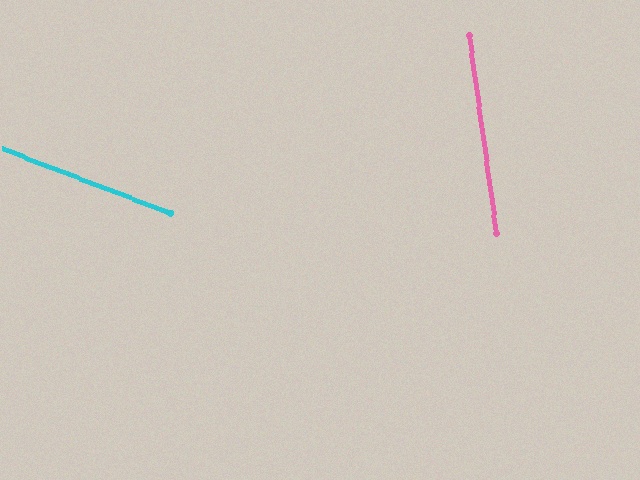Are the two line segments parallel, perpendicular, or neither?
Neither parallel nor perpendicular — they differ by about 61°.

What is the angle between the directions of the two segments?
Approximately 61 degrees.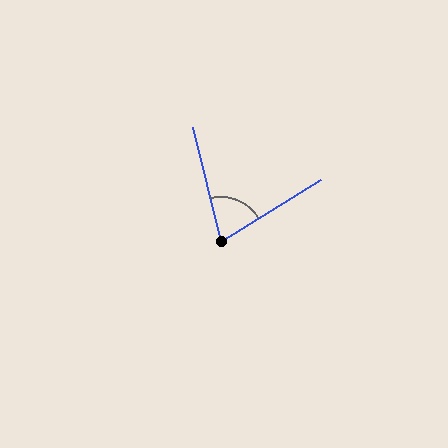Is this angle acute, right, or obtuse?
It is acute.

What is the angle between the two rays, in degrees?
Approximately 72 degrees.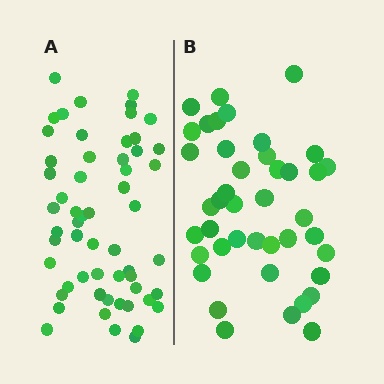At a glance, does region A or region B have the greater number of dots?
Region A (the left region) has more dots.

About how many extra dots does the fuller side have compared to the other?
Region A has approximately 15 more dots than region B.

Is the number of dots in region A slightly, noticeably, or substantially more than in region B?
Region A has noticeably more, but not dramatically so. The ratio is roughly 1.4 to 1.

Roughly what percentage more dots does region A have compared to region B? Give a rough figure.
About 35% more.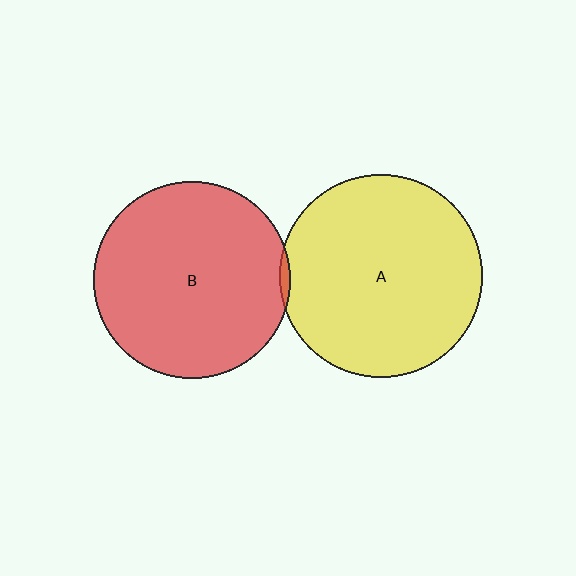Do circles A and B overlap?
Yes.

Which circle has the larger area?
Circle A (yellow).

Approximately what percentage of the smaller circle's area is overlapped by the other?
Approximately 5%.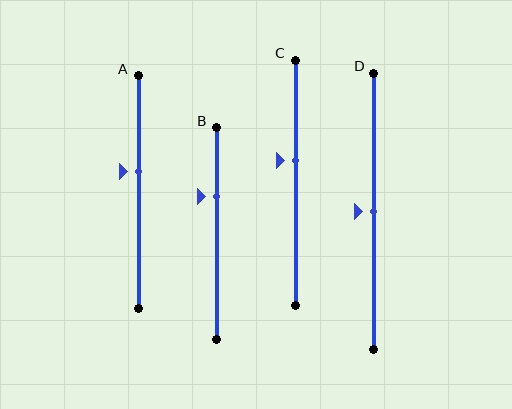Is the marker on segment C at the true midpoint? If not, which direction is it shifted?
No, the marker on segment C is shifted upward by about 9% of the segment length.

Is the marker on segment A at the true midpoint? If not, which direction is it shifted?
No, the marker on segment A is shifted upward by about 9% of the segment length.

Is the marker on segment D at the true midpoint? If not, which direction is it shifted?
Yes, the marker on segment D is at the true midpoint.